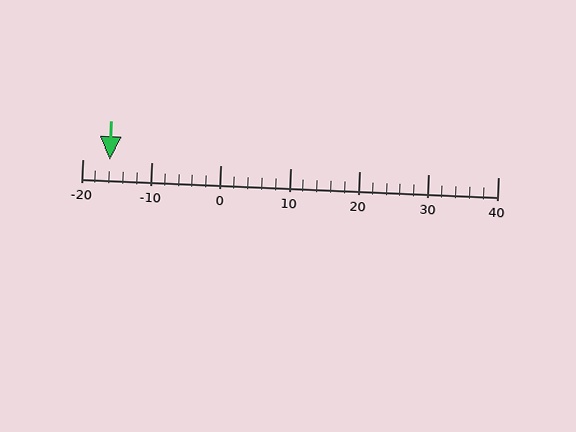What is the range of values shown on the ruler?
The ruler shows values from -20 to 40.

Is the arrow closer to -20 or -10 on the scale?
The arrow is closer to -20.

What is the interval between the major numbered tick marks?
The major tick marks are spaced 10 units apart.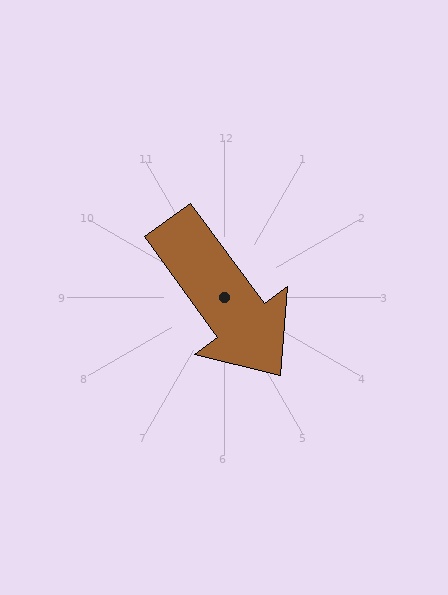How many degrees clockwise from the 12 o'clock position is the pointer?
Approximately 144 degrees.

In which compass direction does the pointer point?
Southeast.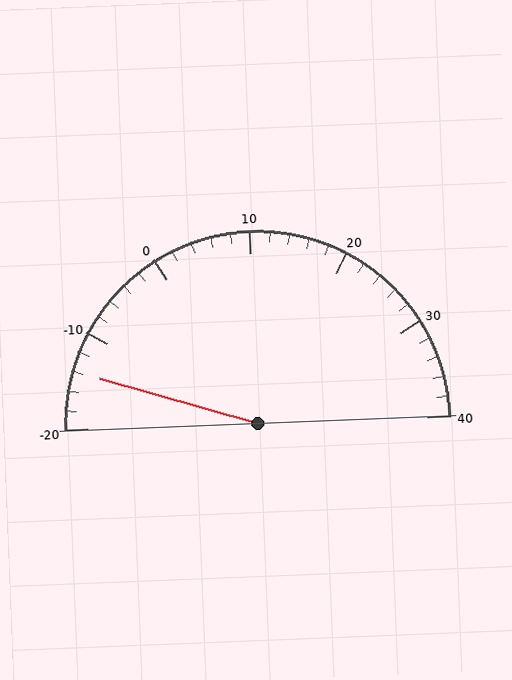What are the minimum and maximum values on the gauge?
The gauge ranges from -20 to 40.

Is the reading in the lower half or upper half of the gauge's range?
The reading is in the lower half of the range (-20 to 40).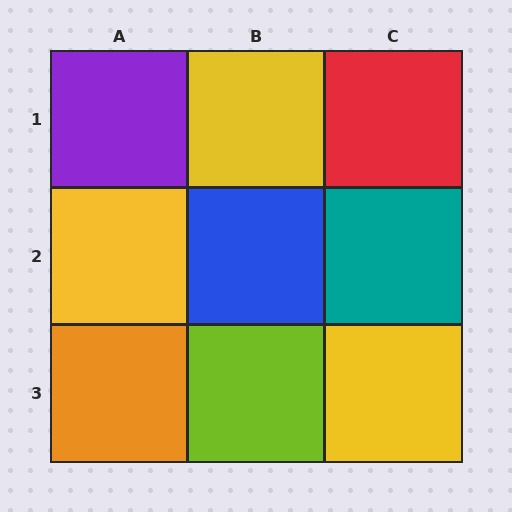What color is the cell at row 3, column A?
Orange.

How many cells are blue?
1 cell is blue.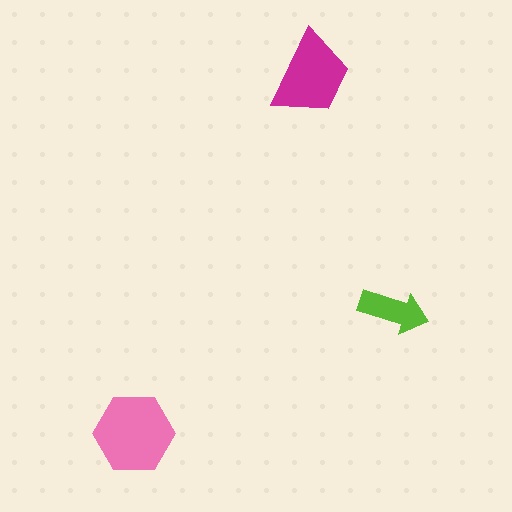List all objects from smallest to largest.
The lime arrow, the magenta trapezoid, the pink hexagon.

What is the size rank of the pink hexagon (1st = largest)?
1st.